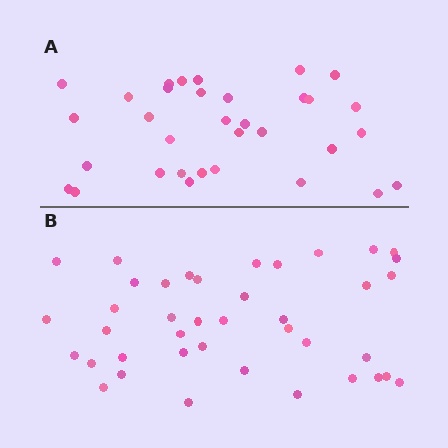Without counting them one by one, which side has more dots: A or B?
Region B (the bottom region) has more dots.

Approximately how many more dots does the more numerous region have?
Region B has roughly 8 or so more dots than region A.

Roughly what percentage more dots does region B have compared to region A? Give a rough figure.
About 20% more.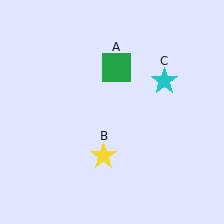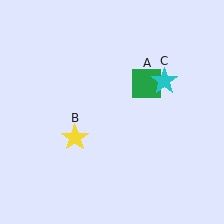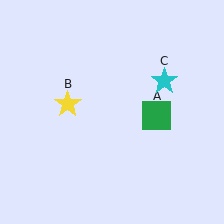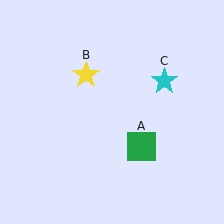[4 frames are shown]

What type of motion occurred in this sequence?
The green square (object A), yellow star (object B) rotated clockwise around the center of the scene.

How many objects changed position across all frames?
2 objects changed position: green square (object A), yellow star (object B).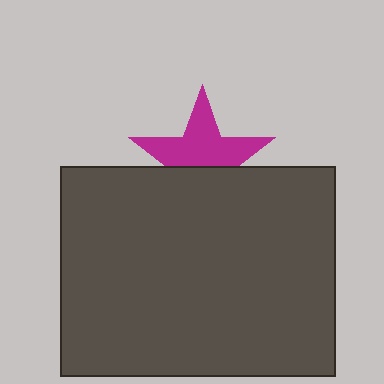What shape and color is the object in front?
The object in front is a dark gray rectangle.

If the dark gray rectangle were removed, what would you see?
You would see the complete magenta star.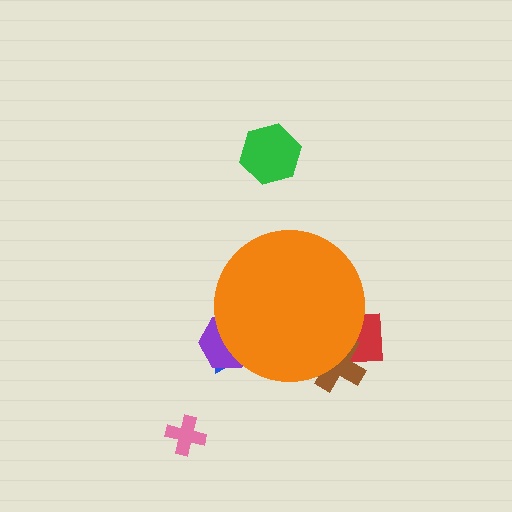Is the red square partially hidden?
Yes, the red square is partially hidden behind the orange circle.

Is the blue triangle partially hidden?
Yes, the blue triangle is partially hidden behind the orange circle.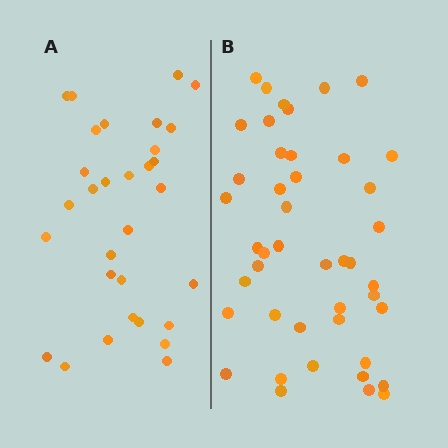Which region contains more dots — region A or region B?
Region B (the right region) has more dots.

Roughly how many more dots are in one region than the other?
Region B has approximately 15 more dots than region A.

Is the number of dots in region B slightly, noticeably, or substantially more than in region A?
Region B has noticeably more, but not dramatically so. The ratio is roughly 1.4 to 1.